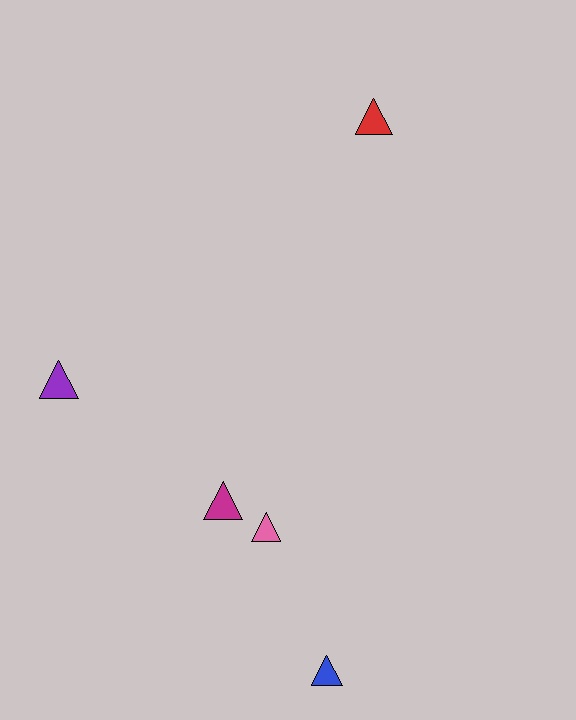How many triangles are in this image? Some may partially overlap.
There are 5 triangles.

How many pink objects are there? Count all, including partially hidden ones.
There is 1 pink object.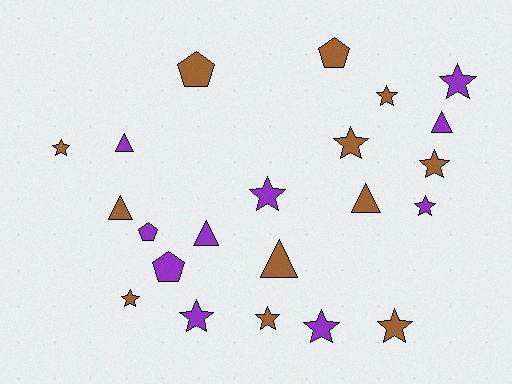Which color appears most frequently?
Brown, with 12 objects.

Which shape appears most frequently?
Star, with 12 objects.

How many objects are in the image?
There are 22 objects.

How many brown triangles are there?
There are 3 brown triangles.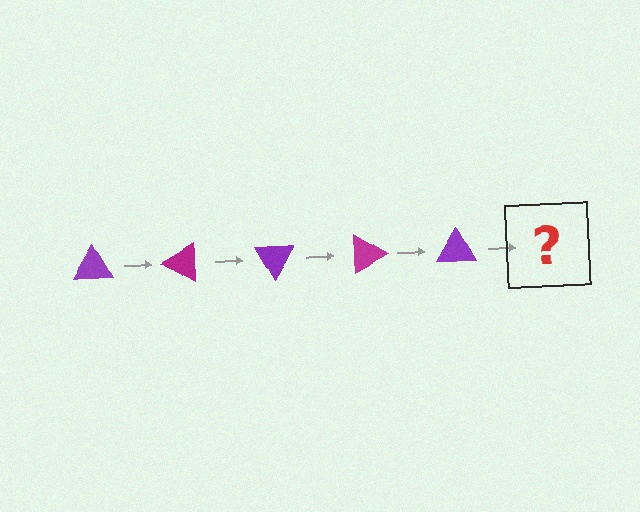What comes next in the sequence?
The next element should be a magenta triangle, rotated 150 degrees from the start.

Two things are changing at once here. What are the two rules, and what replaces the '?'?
The two rules are that it rotates 30 degrees each step and the color cycles through purple and magenta. The '?' should be a magenta triangle, rotated 150 degrees from the start.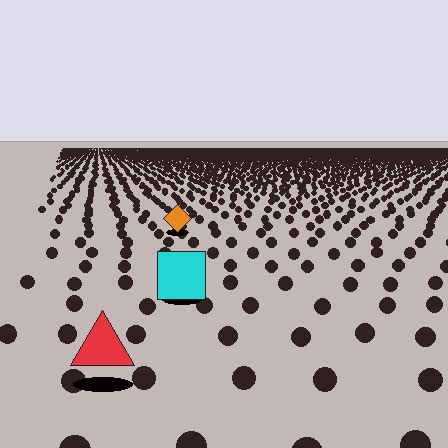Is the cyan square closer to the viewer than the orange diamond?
Yes. The cyan square is closer — you can tell from the texture gradient: the ground texture is coarser near it.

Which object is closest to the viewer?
The red triangle is closest. The texture marks near it are larger and more spread out.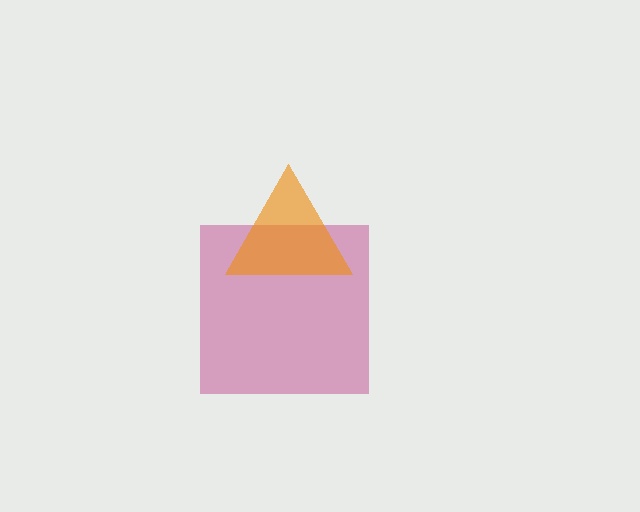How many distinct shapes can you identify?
There are 2 distinct shapes: a magenta square, an orange triangle.